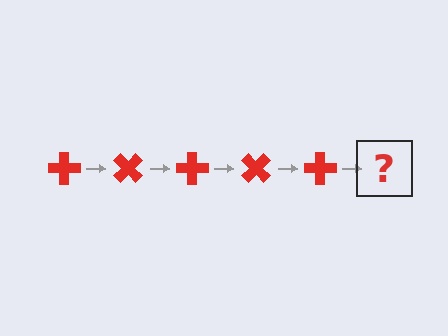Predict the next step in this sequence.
The next step is a red cross rotated 225 degrees.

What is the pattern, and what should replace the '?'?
The pattern is that the cross rotates 45 degrees each step. The '?' should be a red cross rotated 225 degrees.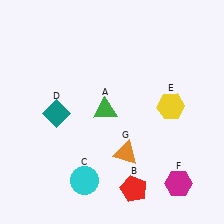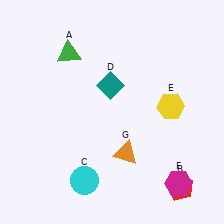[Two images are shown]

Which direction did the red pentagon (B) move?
The red pentagon (B) moved right.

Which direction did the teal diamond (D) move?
The teal diamond (D) moved right.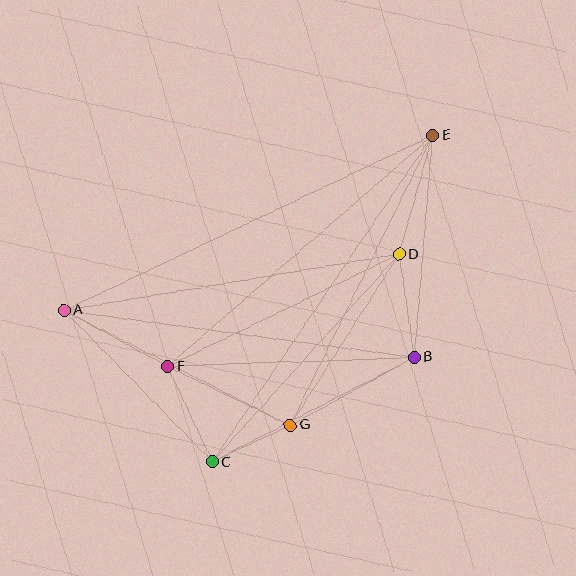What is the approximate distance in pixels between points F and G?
The distance between F and G is approximately 136 pixels.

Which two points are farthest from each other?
Points A and E are farthest from each other.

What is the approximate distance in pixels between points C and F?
The distance between C and F is approximately 105 pixels.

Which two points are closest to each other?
Points C and G are closest to each other.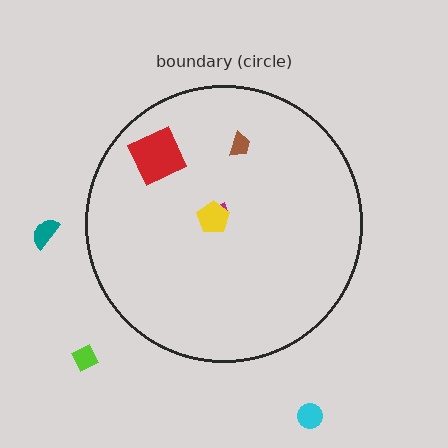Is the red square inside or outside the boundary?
Inside.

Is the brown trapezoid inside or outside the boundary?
Inside.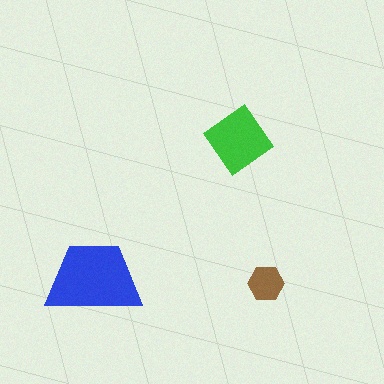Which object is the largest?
The blue trapezoid.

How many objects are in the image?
There are 3 objects in the image.